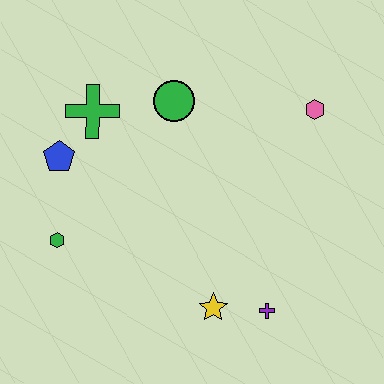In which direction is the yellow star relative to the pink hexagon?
The yellow star is below the pink hexagon.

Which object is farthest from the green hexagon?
The pink hexagon is farthest from the green hexagon.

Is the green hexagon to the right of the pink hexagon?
No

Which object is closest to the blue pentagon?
The green cross is closest to the blue pentagon.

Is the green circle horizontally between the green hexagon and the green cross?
No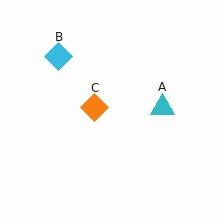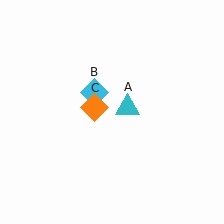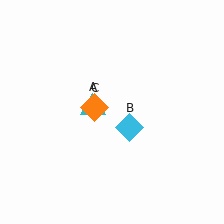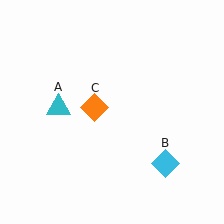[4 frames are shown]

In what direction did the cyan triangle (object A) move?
The cyan triangle (object A) moved left.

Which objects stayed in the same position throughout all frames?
Orange diamond (object C) remained stationary.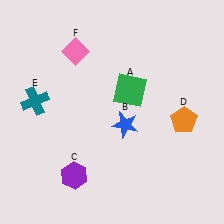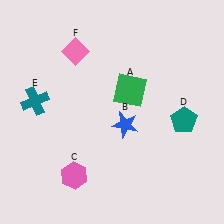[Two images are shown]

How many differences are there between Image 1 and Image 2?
There are 2 differences between the two images.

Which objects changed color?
C changed from purple to pink. D changed from orange to teal.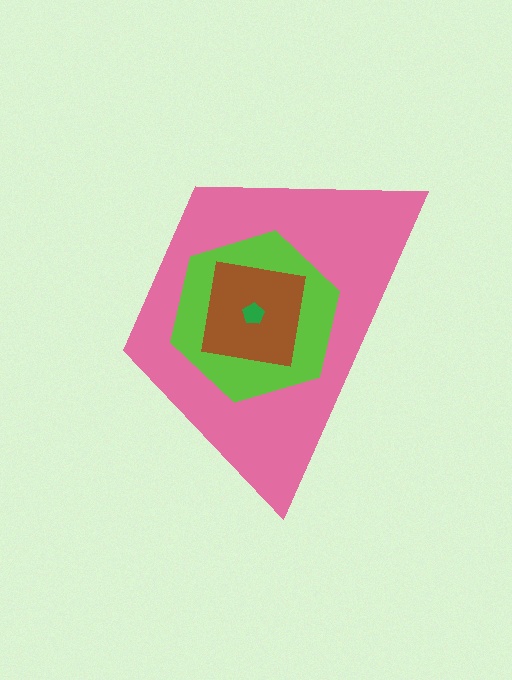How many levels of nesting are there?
4.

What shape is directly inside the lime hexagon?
The brown square.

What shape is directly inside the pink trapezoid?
The lime hexagon.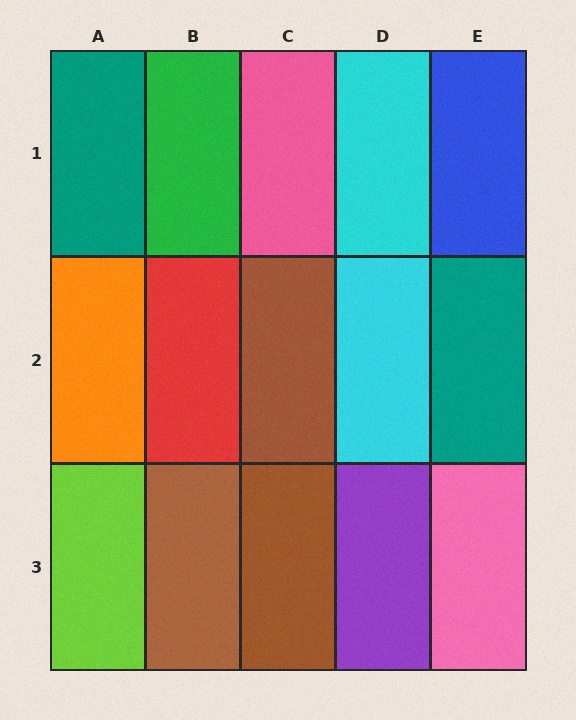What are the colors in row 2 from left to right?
Orange, red, brown, cyan, teal.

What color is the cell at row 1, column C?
Pink.